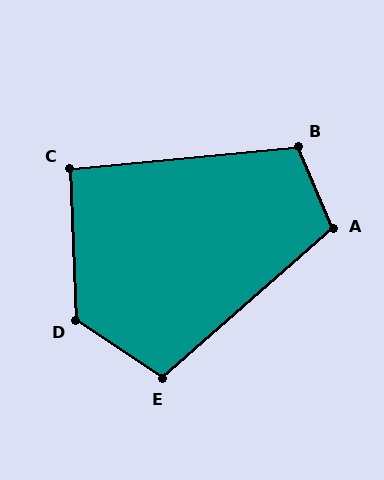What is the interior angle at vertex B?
Approximately 108 degrees (obtuse).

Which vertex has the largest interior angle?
D, at approximately 126 degrees.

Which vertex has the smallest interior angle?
C, at approximately 93 degrees.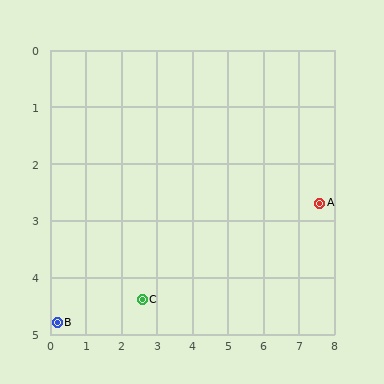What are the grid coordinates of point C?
Point C is at approximately (2.6, 4.4).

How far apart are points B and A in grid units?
Points B and A are about 7.7 grid units apart.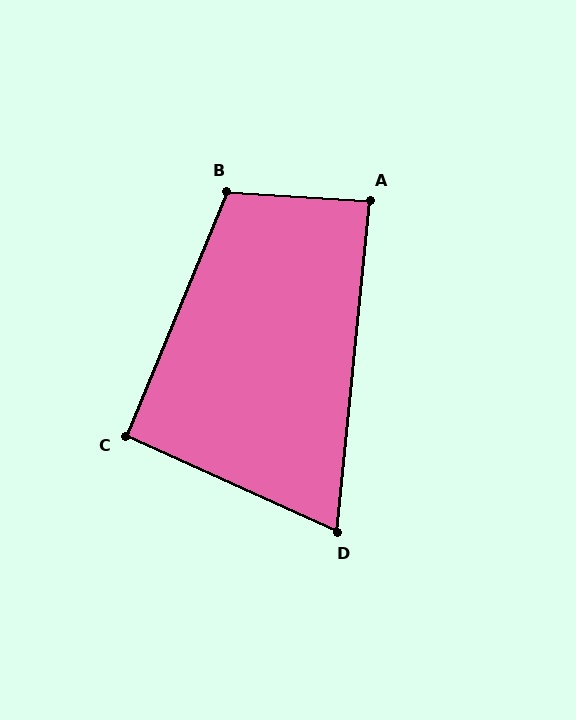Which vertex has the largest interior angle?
B, at approximately 109 degrees.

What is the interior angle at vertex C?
Approximately 92 degrees (approximately right).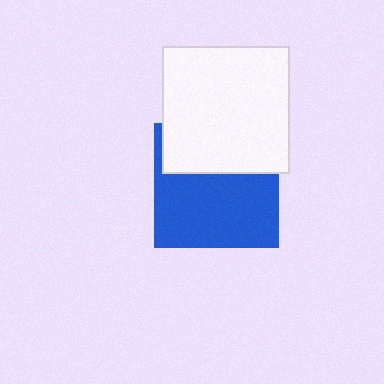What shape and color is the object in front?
The object in front is a white square.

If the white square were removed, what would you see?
You would see the complete blue square.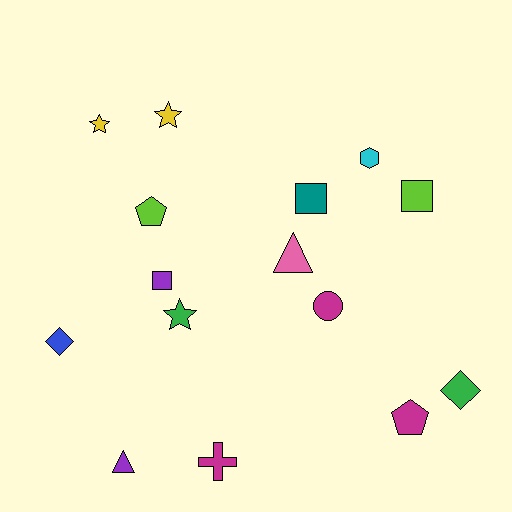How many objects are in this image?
There are 15 objects.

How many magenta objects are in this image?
There are 3 magenta objects.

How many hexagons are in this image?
There is 1 hexagon.